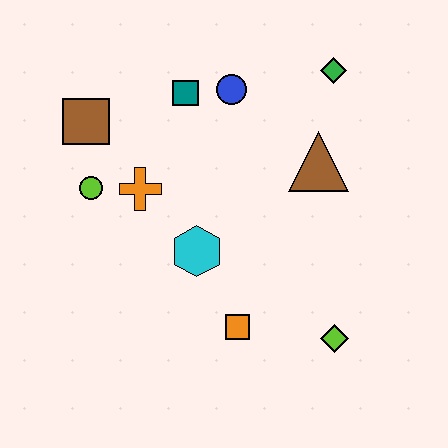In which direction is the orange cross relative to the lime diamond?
The orange cross is to the left of the lime diamond.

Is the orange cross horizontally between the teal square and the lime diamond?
No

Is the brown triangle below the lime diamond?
No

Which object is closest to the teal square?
The blue circle is closest to the teal square.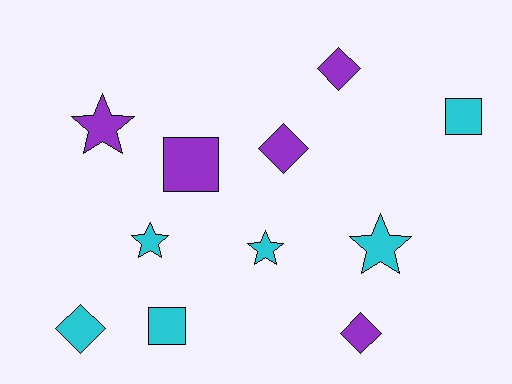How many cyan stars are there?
There are 3 cyan stars.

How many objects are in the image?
There are 11 objects.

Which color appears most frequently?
Cyan, with 6 objects.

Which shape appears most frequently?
Diamond, with 4 objects.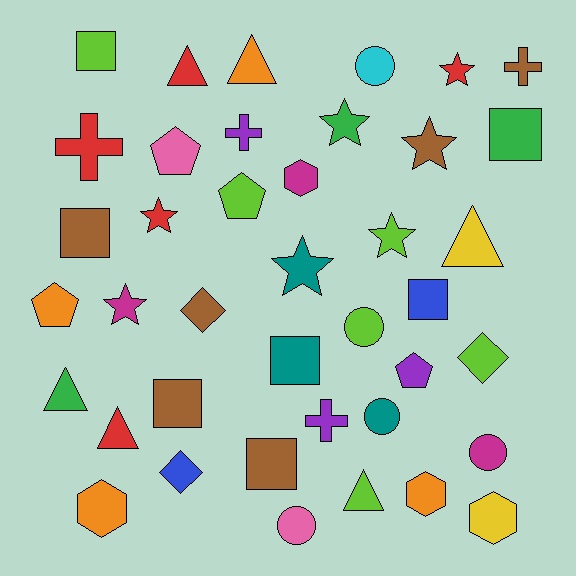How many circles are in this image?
There are 5 circles.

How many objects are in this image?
There are 40 objects.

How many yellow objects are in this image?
There are 2 yellow objects.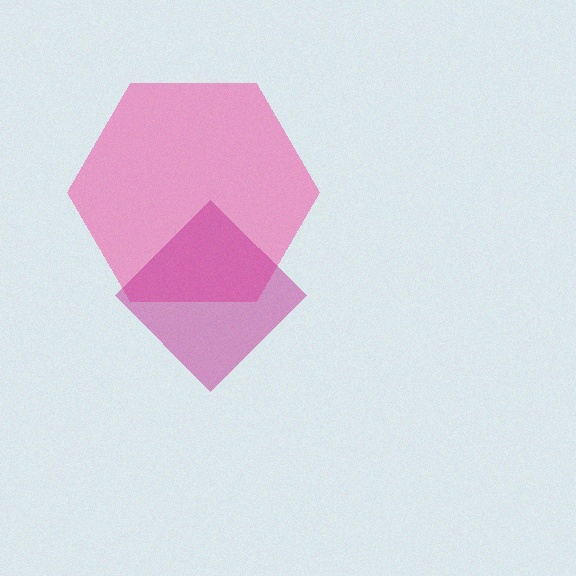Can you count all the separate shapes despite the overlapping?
Yes, there are 2 separate shapes.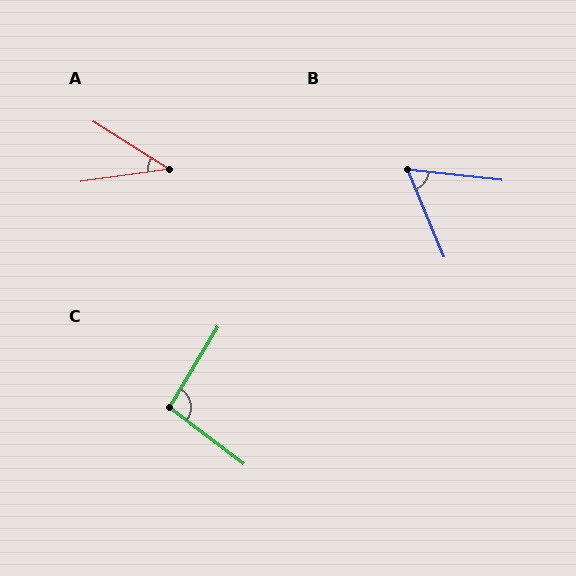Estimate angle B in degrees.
Approximately 61 degrees.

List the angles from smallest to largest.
A (40°), B (61°), C (96°).